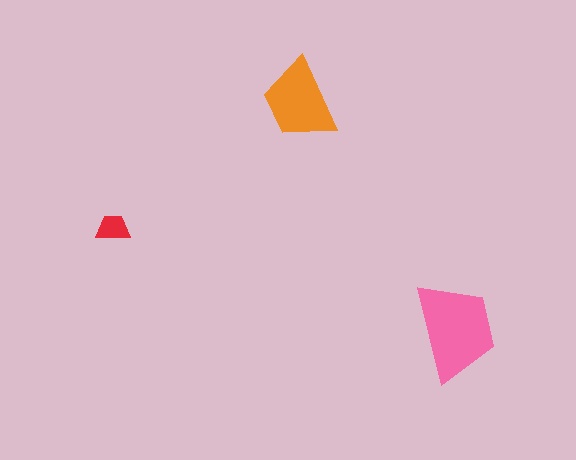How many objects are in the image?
There are 3 objects in the image.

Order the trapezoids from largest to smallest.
the pink one, the orange one, the red one.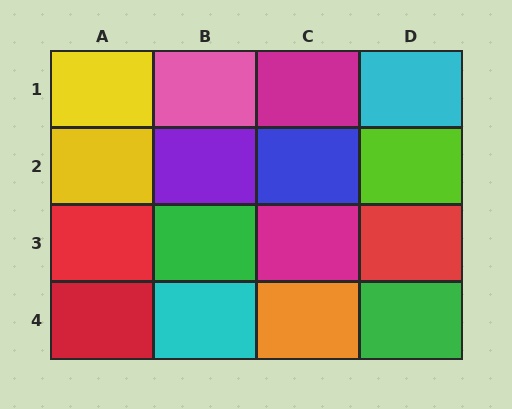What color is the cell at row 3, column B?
Green.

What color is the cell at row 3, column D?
Red.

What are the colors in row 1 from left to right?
Yellow, pink, magenta, cyan.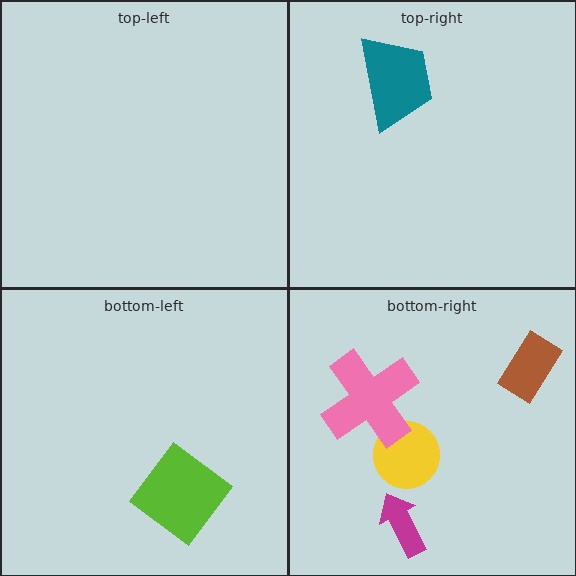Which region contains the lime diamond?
The bottom-left region.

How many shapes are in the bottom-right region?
4.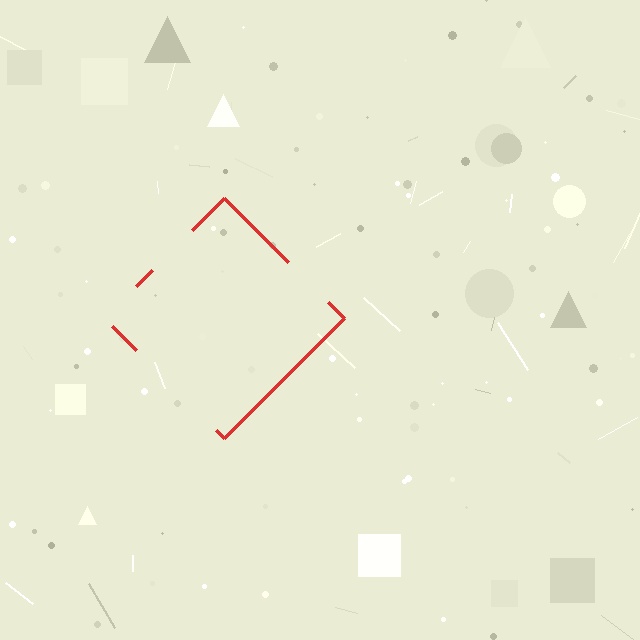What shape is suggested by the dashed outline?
The dashed outline suggests a diamond.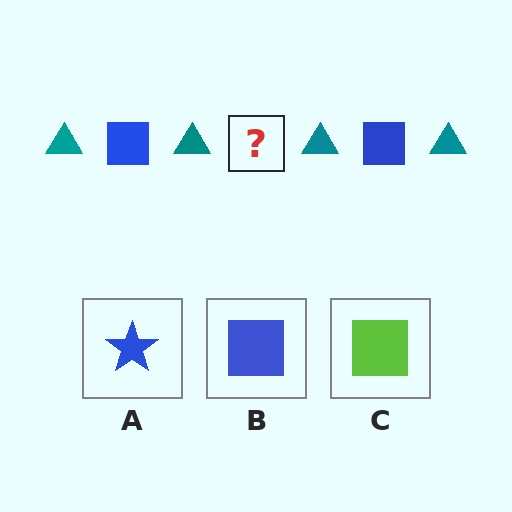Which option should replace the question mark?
Option B.